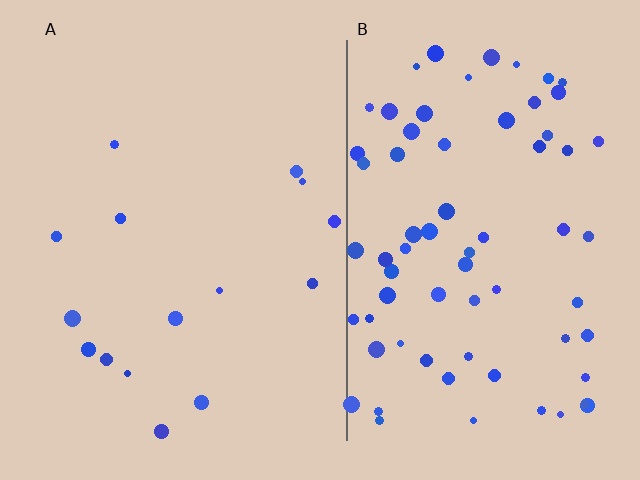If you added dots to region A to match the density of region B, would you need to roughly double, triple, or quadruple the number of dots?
Approximately quadruple.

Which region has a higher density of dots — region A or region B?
B (the right).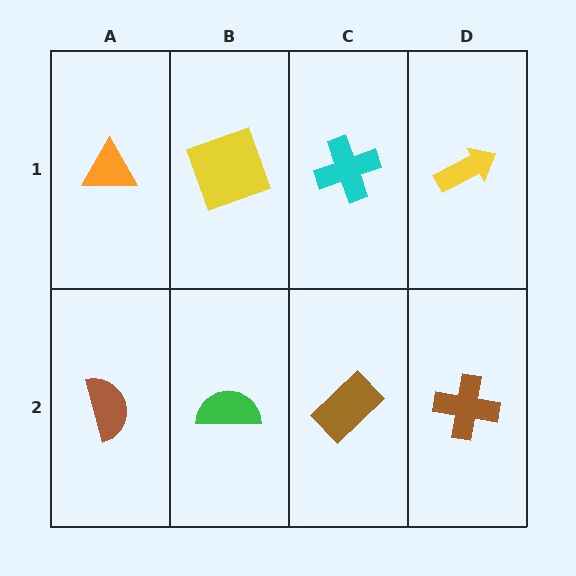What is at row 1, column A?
An orange triangle.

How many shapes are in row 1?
4 shapes.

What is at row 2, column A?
A brown semicircle.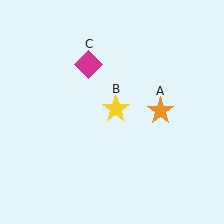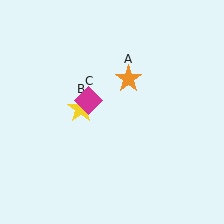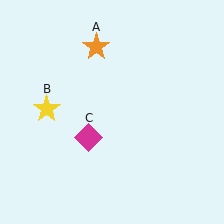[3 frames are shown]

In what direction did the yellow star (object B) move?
The yellow star (object B) moved left.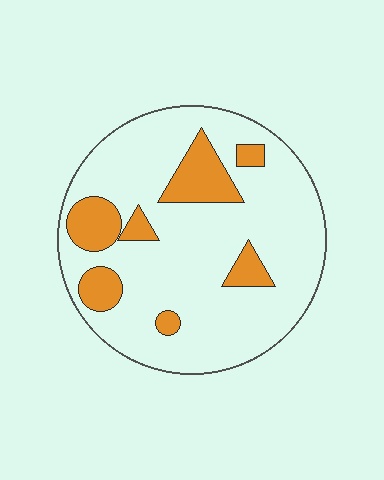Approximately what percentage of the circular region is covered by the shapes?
Approximately 20%.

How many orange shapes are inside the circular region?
7.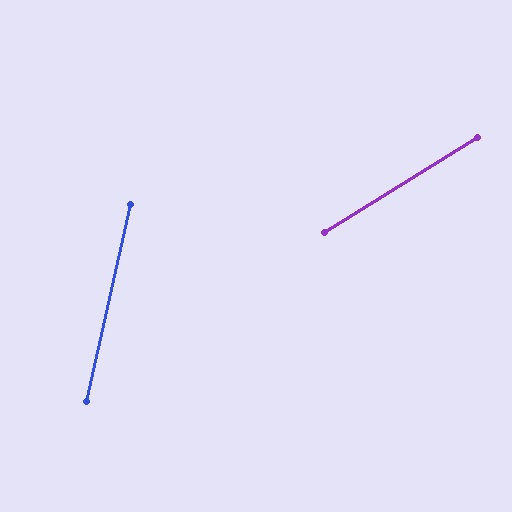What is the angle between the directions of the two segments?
Approximately 46 degrees.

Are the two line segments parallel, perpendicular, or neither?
Neither parallel nor perpendicular — they differ by about 46°.